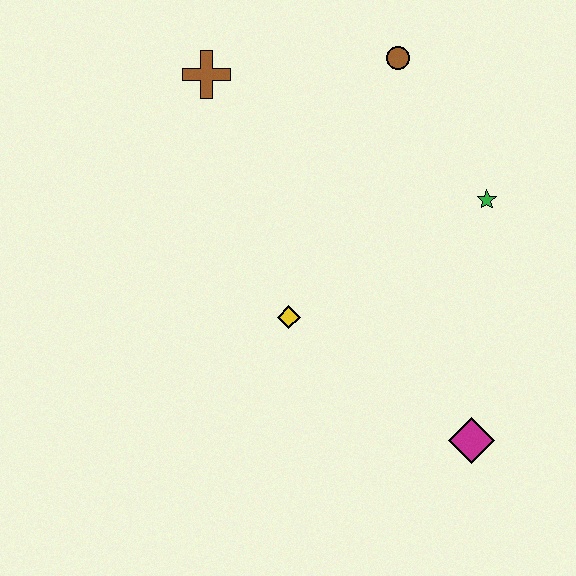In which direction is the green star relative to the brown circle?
The green star is below the brown circle.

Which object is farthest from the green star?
The brown cross is farthest from the green star.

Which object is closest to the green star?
The brown circle is closest to the green star.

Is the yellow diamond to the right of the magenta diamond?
No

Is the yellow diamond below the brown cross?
Yes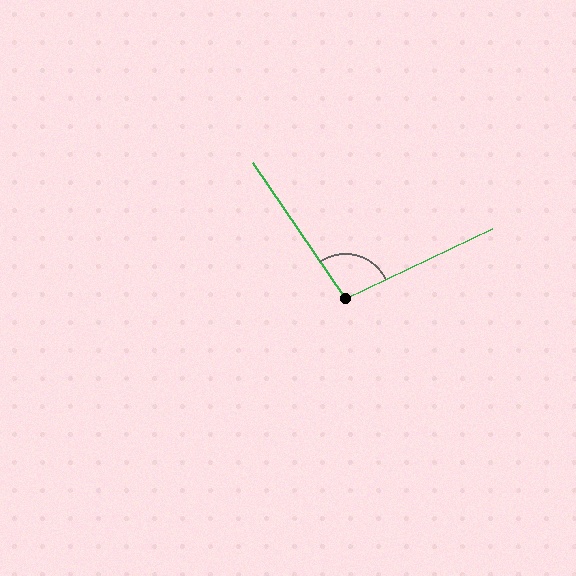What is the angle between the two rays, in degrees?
Approximately 99 degrees.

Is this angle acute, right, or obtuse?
It is obtuse.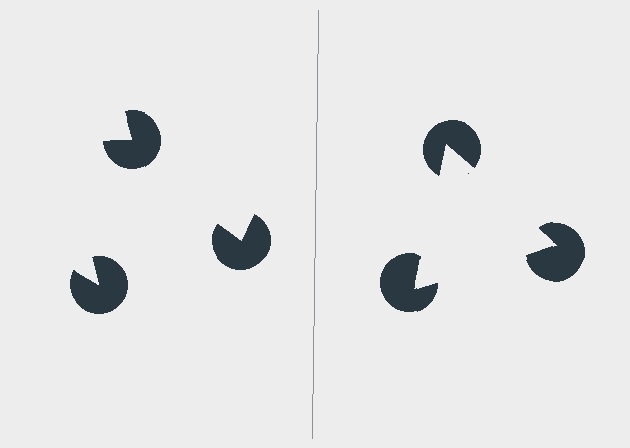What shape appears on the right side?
An illusory triangle.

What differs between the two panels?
The pac-man discs are positioned identically on both sides; only the wedge orientations differ. On the right they align to a triangle; on the left they are misaligned.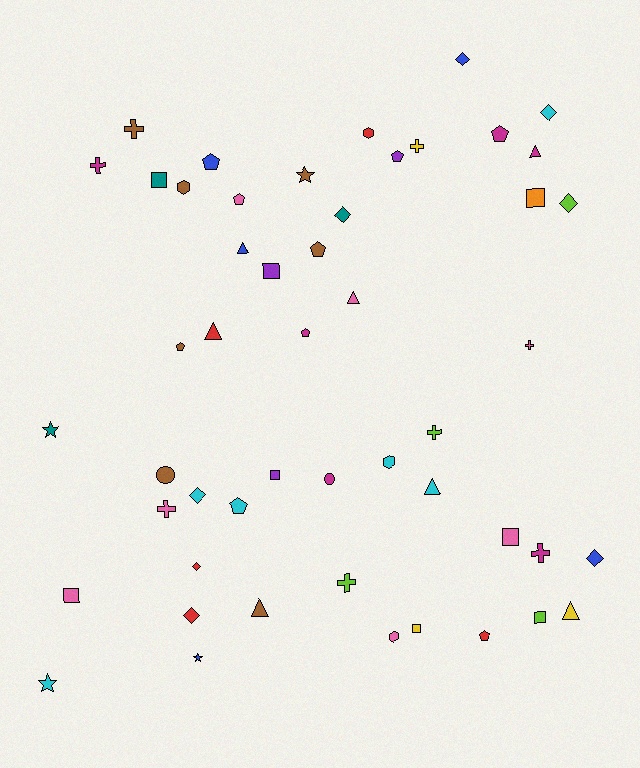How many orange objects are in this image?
There is 1 orange object.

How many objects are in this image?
There are 50 objects.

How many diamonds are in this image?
There are 8 diamonds.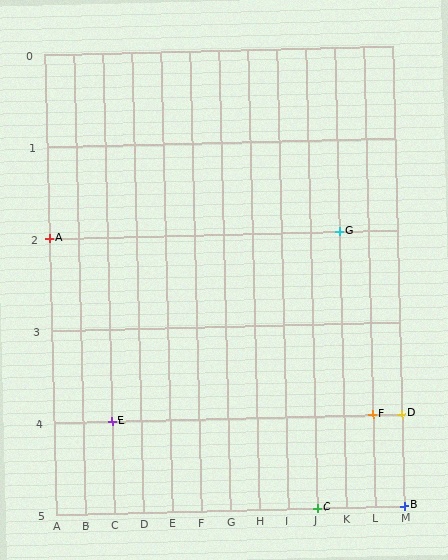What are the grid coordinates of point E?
Point E is at grid coordinates (C, 4).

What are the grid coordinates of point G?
Point G is at grid coordinates (K, 2).